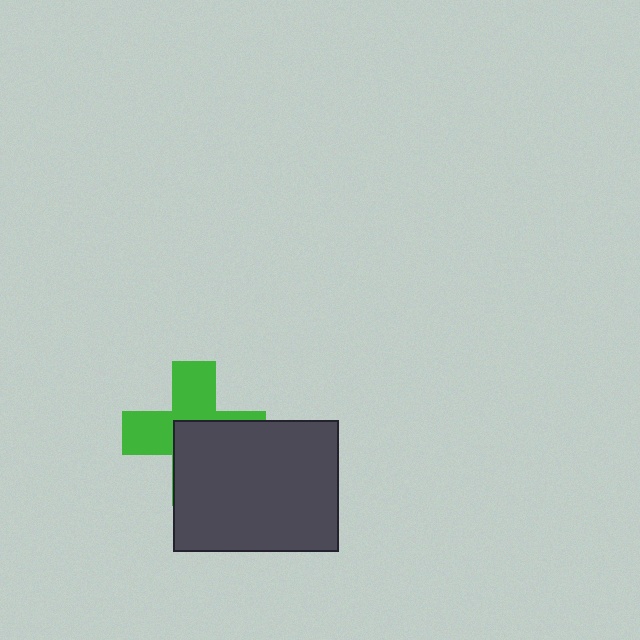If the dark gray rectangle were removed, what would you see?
You would see the complete green cross.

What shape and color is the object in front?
The object in front is a dark gray rectangle.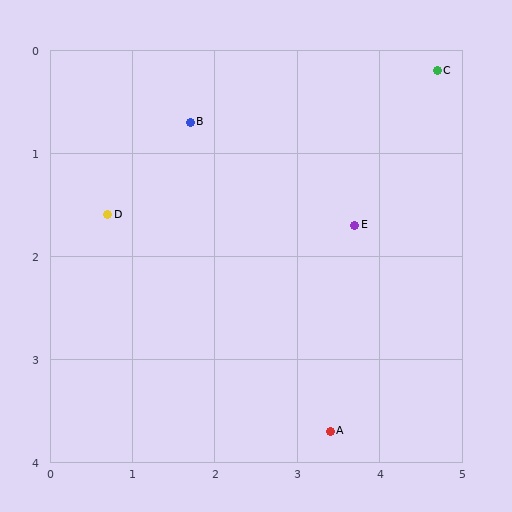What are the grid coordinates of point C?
Point C is at approximately (4.7, 0.2).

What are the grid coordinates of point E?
Point E is at approximately (3.7, 1.7).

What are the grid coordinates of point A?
Point A is at approximately (3.4, 3.7).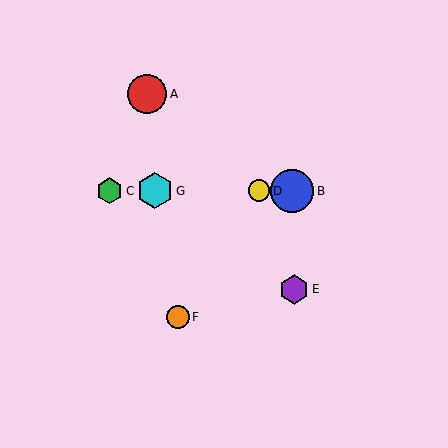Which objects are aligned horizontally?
Objects B, C, D, G are aligned horizontally.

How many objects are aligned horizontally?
4 objects (B, C, D, G) are aligned horizontally.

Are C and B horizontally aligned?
Yes, both are at y≈191.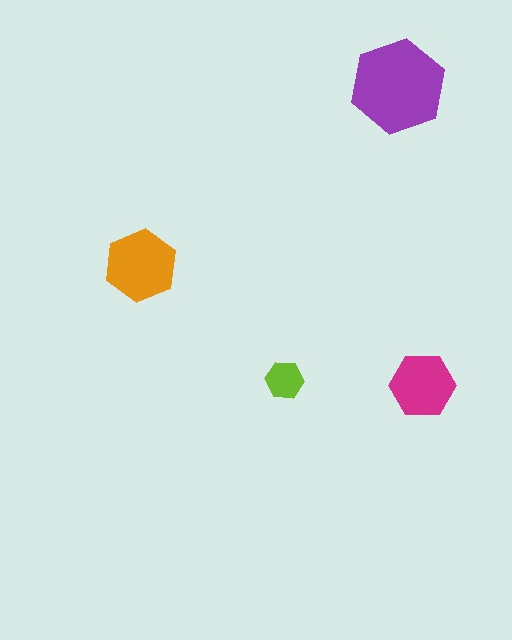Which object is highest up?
The purple hexagon is topmost.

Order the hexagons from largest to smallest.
the purple one, the orange one, the magenta one, the lime one.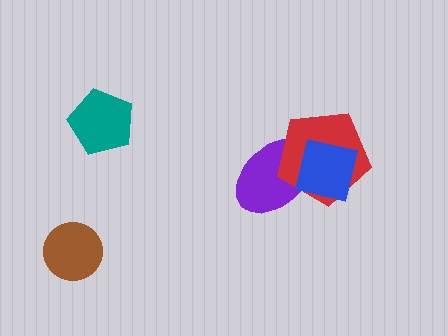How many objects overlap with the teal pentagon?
0 objects overlap with the teal pentagon.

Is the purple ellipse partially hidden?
Yes, it is partially covered by another shape.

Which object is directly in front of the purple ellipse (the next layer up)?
The red pentagon is directly in front of the purple ellipse.